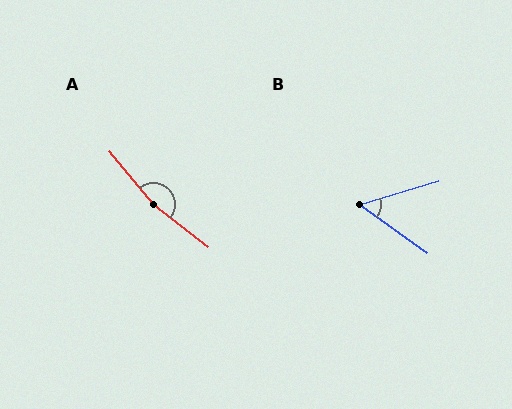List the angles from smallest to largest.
B (52°), A (167°).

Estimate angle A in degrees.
Approximately 167 degrees.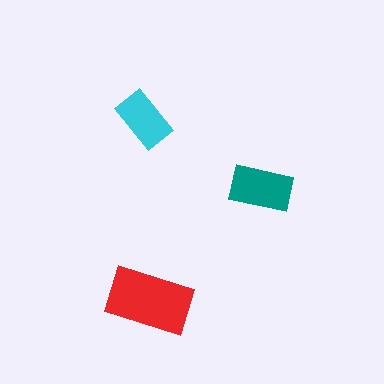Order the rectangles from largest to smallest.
the red one, the teal one, the cyan one.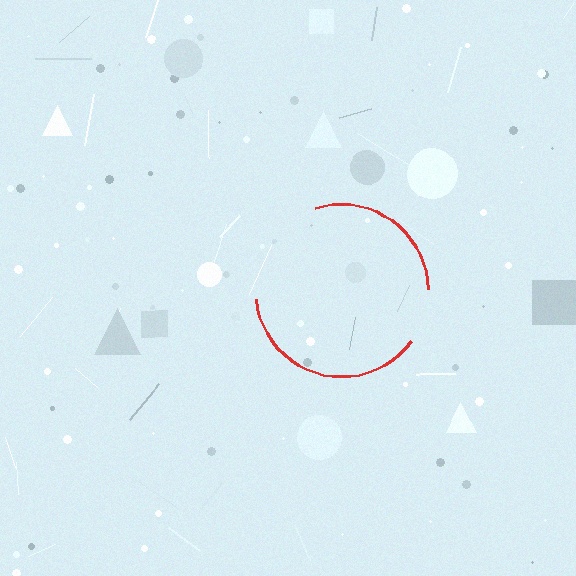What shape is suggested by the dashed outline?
The dashed outline suggests a circle.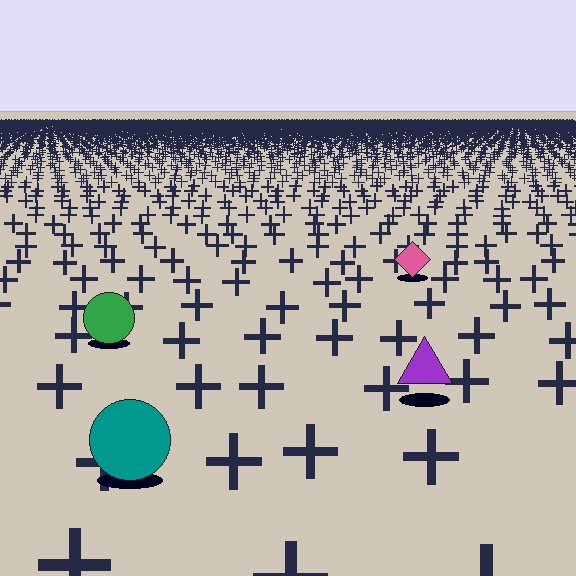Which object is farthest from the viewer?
The pink diamond is farthest from the viewer. It appears smaller and the ground texture around it is denser.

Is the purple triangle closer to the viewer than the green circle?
Yes. The purple triangle is closer — you can tell from the texture gradient: the ground texture is coarser near it.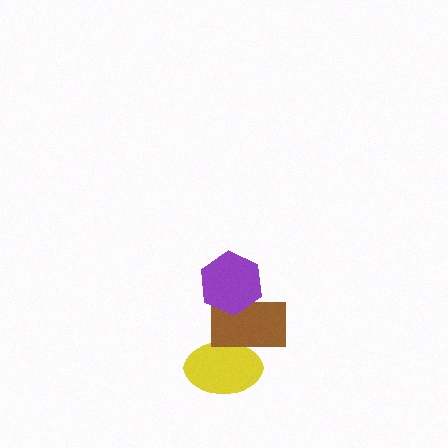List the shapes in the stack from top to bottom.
From top to bottom: the purple hexagon, the brown rectangle, the yellow ellipse.